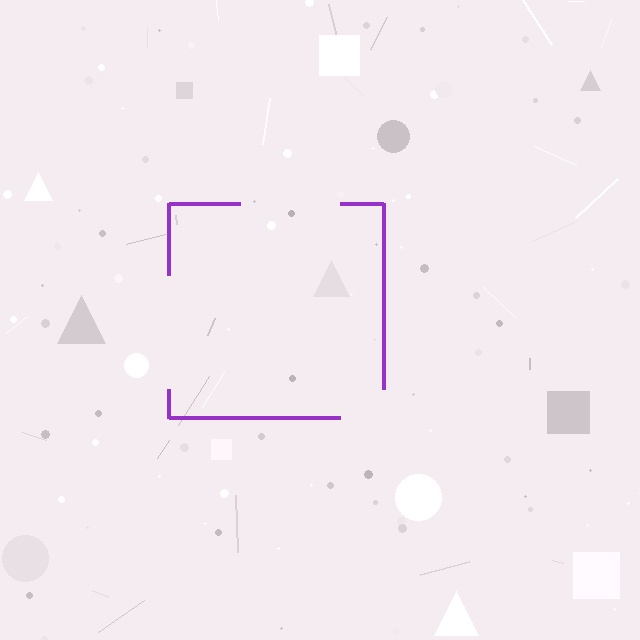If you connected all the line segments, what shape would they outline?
They would outline a square.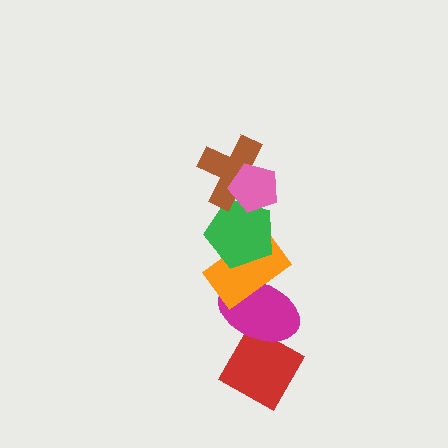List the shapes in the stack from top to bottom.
From top to bottom: the pink pentagon, the brown cross, the green pentagon, the orange rectangle, the magenta ellipse, the red diamond.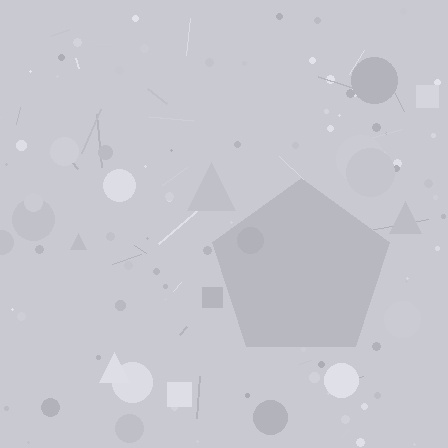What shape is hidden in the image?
A pentagon is hidden in the image.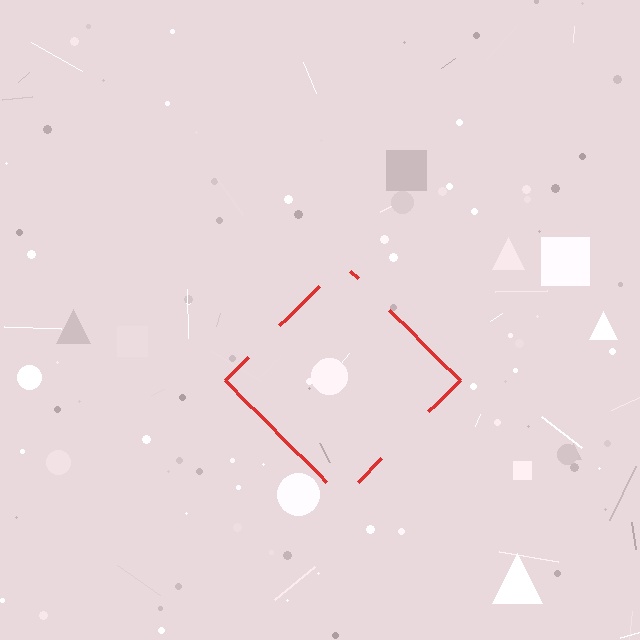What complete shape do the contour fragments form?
The contour fragments form a diamond.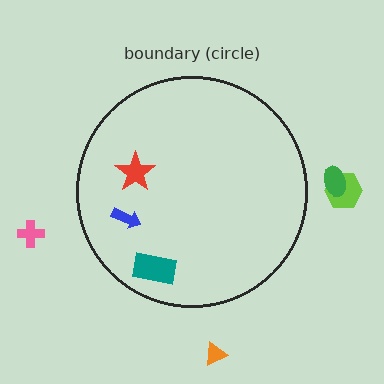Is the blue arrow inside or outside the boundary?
Inside.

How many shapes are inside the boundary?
3 inside, 4 outside.